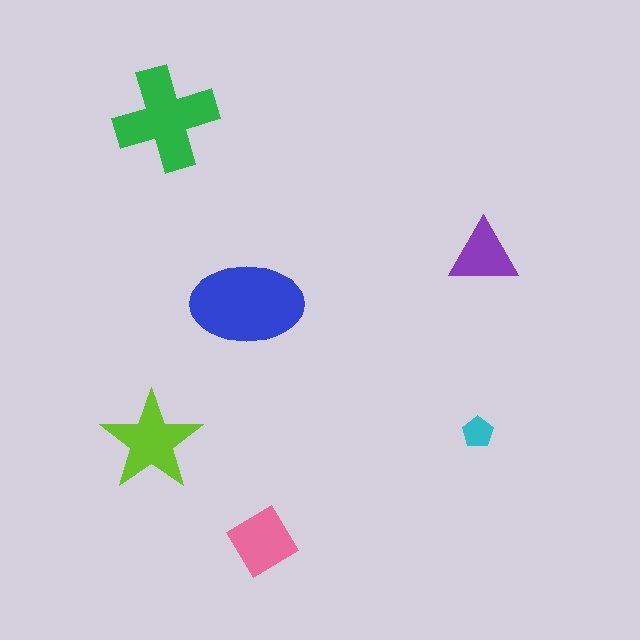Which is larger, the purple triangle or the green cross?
The green cross.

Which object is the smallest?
The cyan pentagon.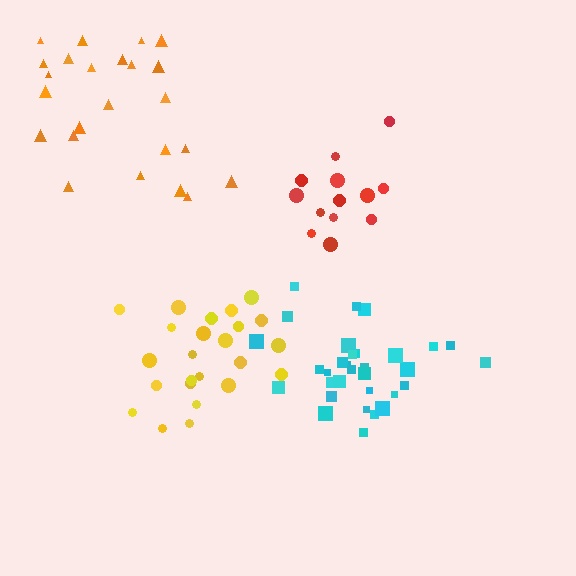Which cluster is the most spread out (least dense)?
Orange.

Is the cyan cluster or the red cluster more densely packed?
Cyan.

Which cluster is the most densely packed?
Cyan.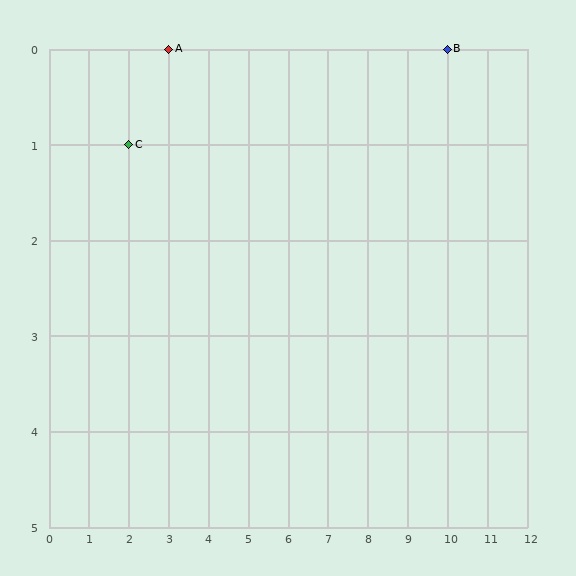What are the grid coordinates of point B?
Point B is at grid coordinates (10, 0).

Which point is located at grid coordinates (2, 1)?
Point C is at (2, 1).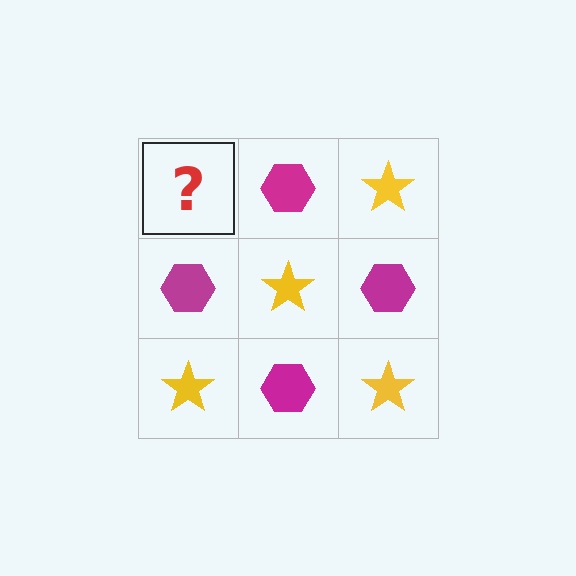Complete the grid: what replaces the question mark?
The question mark should be replaced with a yellow star.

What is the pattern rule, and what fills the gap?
The rule is that it alternates yellow star and magenta hexagon in a checkerboard pattern. The gap should be filled with a yellow star.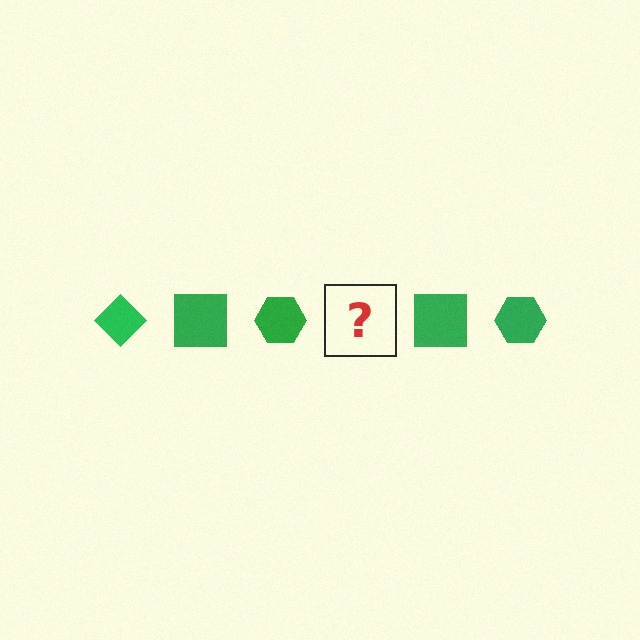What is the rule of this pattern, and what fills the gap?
The rule is that the pattern cycles through diamond, square, hexagon shapes in green. The gap should be filled with a green diamond.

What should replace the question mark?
The question mark should be replaced with a green diamond.